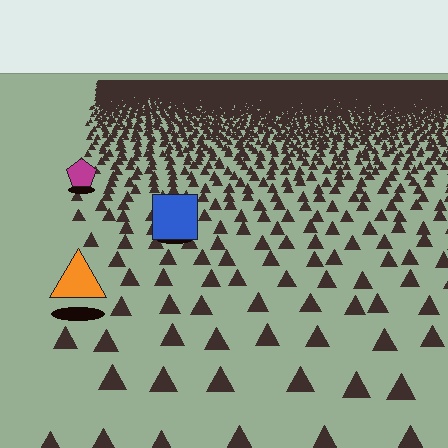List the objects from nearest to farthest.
From nearest to farthest: the orange triangle, the blue square, the magenta pentagon.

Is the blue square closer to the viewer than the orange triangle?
No. The orange triangle is closer — you can tell from the texture gradient: the ground texture is coarser near it.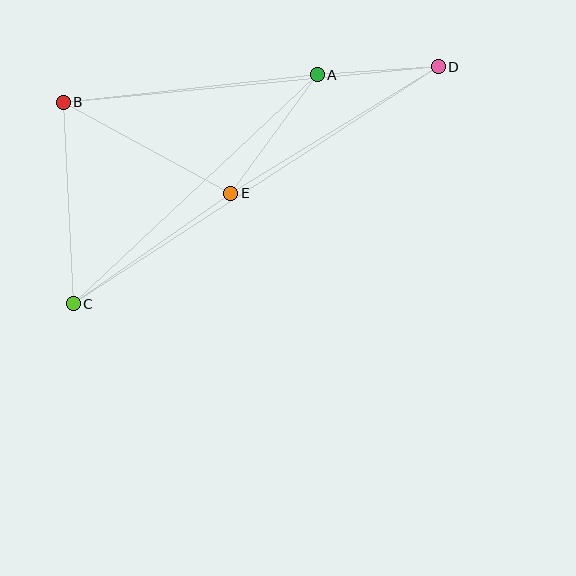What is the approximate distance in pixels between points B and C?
The distance between B and C is approximately 201 pixels.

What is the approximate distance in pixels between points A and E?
The distance between A and E is approximately 147 pixels.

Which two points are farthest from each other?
Points C and D are farthest from each other.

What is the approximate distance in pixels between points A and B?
The distance between A and B is approximately 256 pixels.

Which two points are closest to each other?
Points A and D are closest to each other.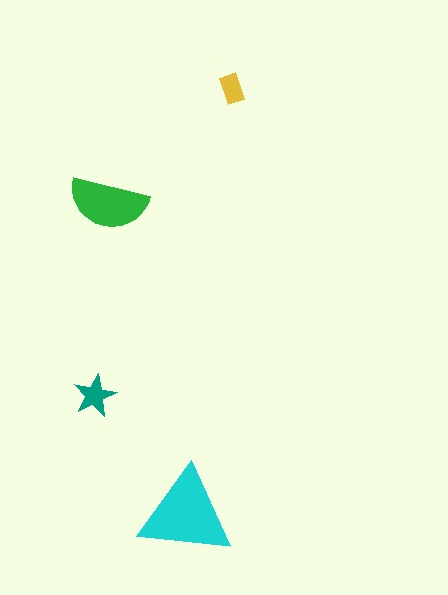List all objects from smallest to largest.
The yellow rectangle, the teal star, the green semicircle, the cyan triangle.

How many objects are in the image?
There are 4 objects in the image.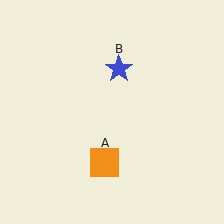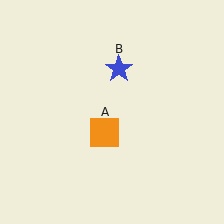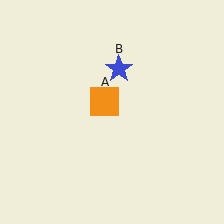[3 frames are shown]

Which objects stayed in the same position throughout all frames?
Blue star (object B) remained stationary.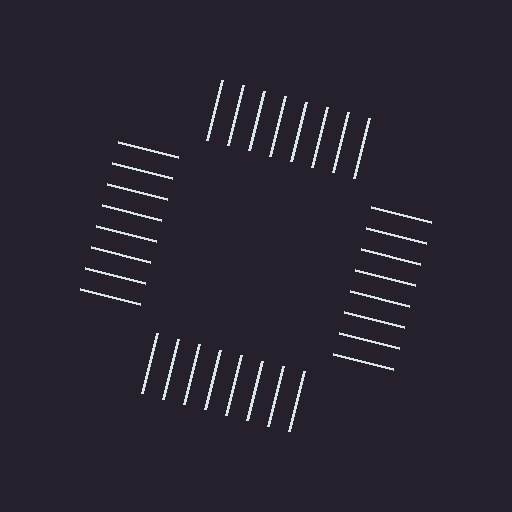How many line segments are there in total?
32 — 8 along each of the 4 edges.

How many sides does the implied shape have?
4 sides — the line-ends trace a square.